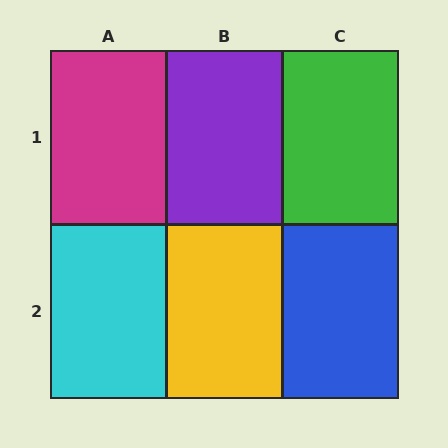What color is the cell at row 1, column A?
Magenta.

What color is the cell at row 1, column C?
Green.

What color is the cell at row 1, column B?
Purple.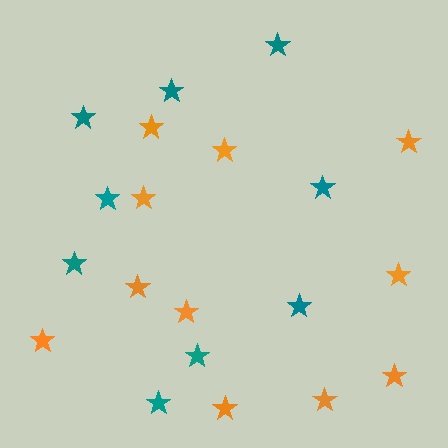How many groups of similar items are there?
There are 2 groups: one group of teal stars (9) and one group of orange stars (11).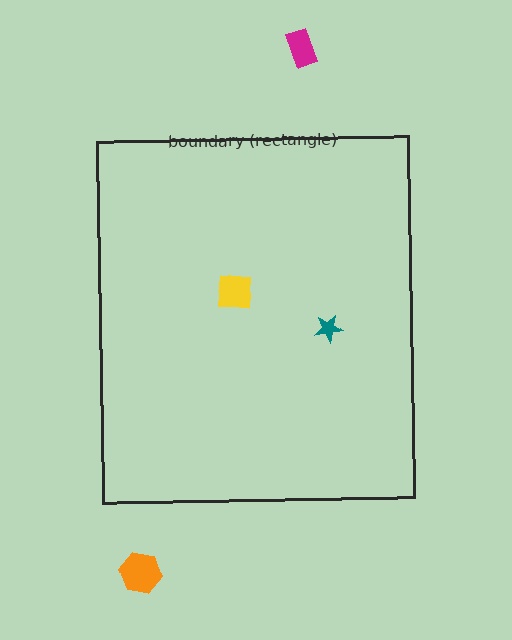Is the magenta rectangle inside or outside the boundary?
Outside.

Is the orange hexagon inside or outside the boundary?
Outside.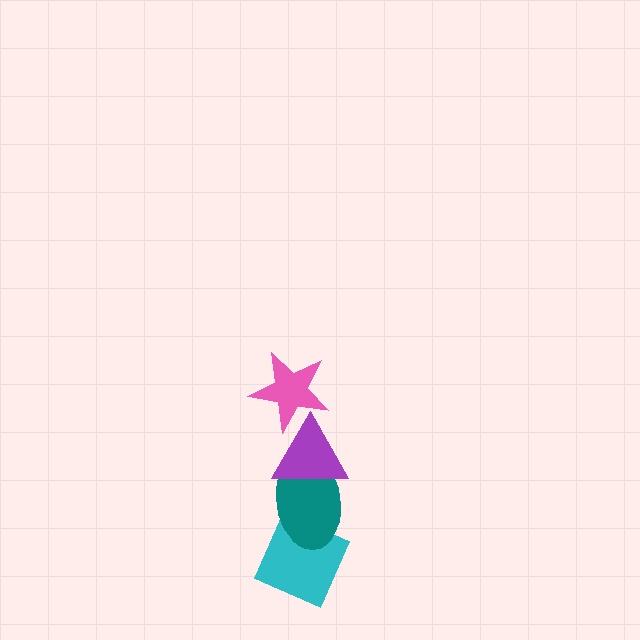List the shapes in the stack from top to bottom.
From top to bottom: the pink star, the purple triangle, the teal ellipse, the cyan diamond.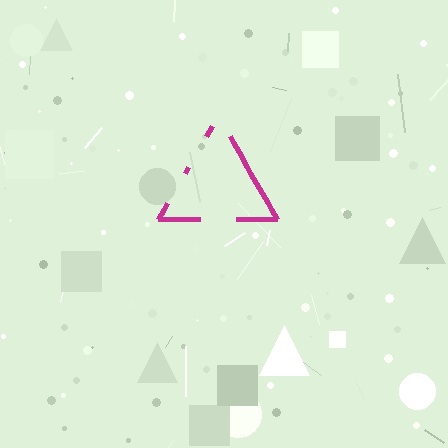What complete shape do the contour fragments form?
The contour fragments form a triangle.